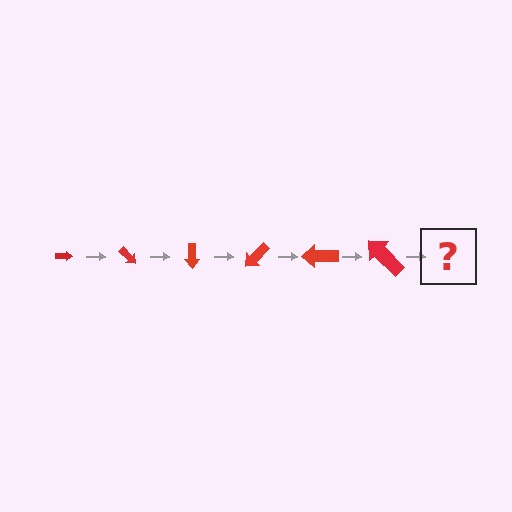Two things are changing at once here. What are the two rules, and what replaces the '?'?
The two rules are that the arrow grows larger each step and it rotates 45 degrees each step. The '?' should be an arrow, larger than the previous one and rotated 270 degrees from the start.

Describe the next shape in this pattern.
It should be an arrow, larger than the previous one and rotated 270 degrees from the start.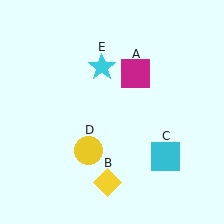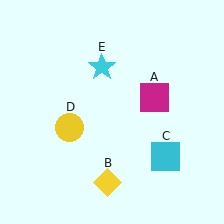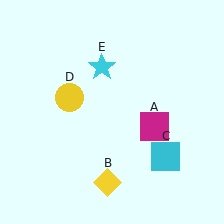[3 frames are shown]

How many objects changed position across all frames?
2 objects changed position: magenta square (object A), yellow circle (object D).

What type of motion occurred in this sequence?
The magenta square (object A), yellow circle (object D) rotated clockwise around the center of the scene.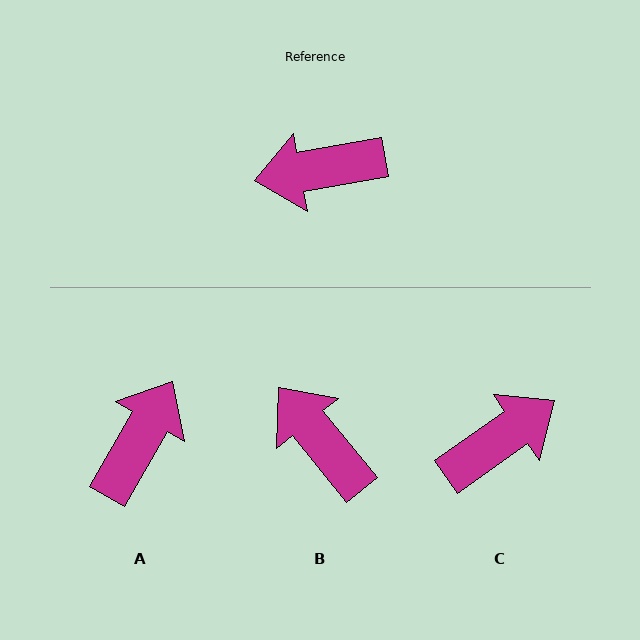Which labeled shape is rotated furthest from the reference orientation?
C, about 155 degrees away.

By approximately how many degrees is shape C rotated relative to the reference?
Approximately 155 degrees clockwise.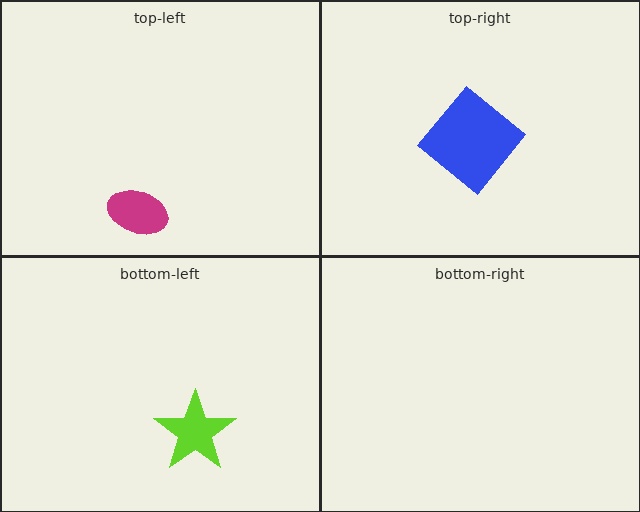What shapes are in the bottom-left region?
The lime star.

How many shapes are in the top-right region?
1.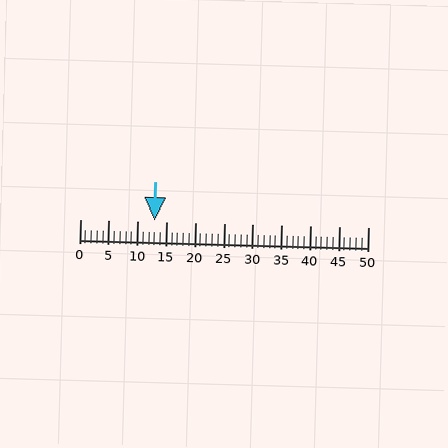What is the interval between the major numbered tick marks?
The major tick marks are spaced 5 units apart.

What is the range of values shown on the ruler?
The ruler shows values from 0 to 50.